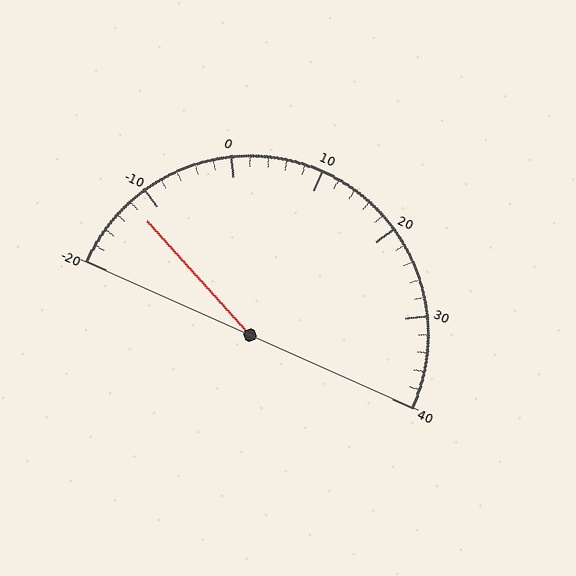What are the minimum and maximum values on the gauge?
The gauge ranges from -20 to 40.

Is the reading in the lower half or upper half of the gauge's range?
The reading is in the lower half of the range (-20 to 40).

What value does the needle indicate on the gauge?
The needle indicates approximately -12.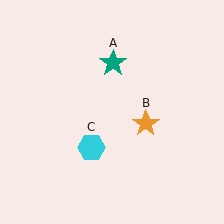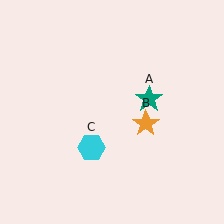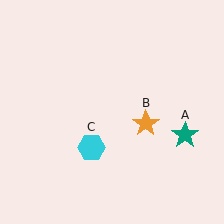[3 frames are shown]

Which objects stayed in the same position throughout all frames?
Orange star (object B) and cyan hexagon (object C) remained stationary.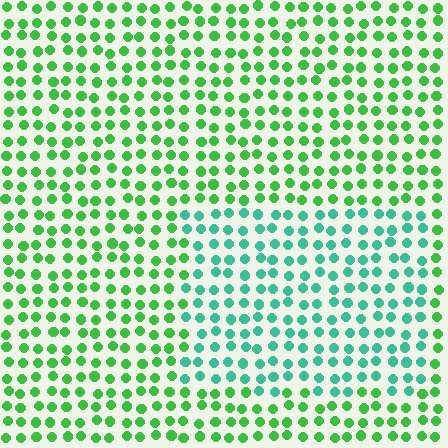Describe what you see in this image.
The image is filled with small green elements in a uniform arrangement. A rectangle-shaped region is visible where the elements are tinted to a slightly different hue, forming a subtle color boundary.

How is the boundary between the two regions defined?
The boundary is defined purely by a slight shift in hue (about 40 degrees). Spacing, size, and orientation are identical on both sides.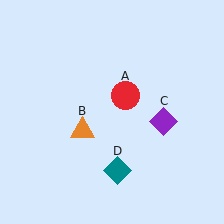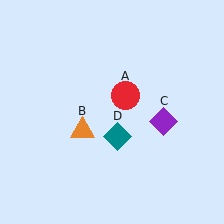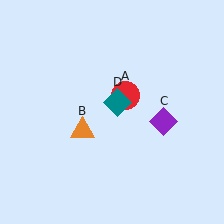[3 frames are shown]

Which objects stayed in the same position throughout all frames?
Red circle (object A) and orange triangle (object B) and purple diamond (object C) remained stationary.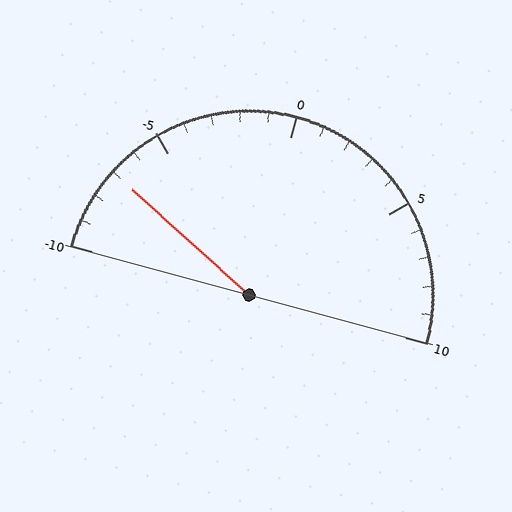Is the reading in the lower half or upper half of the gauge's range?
The reading is in the lower half of the range (-10 to 10).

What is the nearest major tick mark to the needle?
The nearest major tick mark is -5.